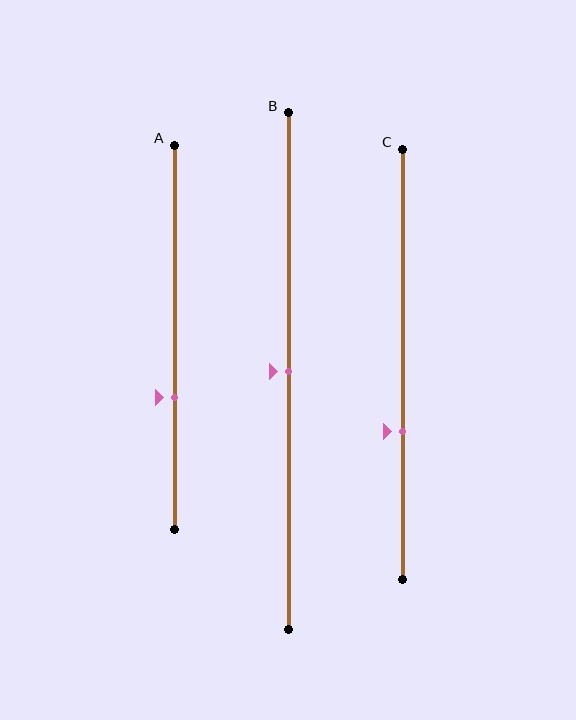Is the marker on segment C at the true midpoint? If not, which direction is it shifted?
No, the marker on segment C is shifted downward by about 16% of the segment length.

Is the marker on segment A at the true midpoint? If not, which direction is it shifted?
No, the marker on segment A is shifted downward by about 16% of the segment length.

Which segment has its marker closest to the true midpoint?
Segment B has its marker closest to the true midpoint.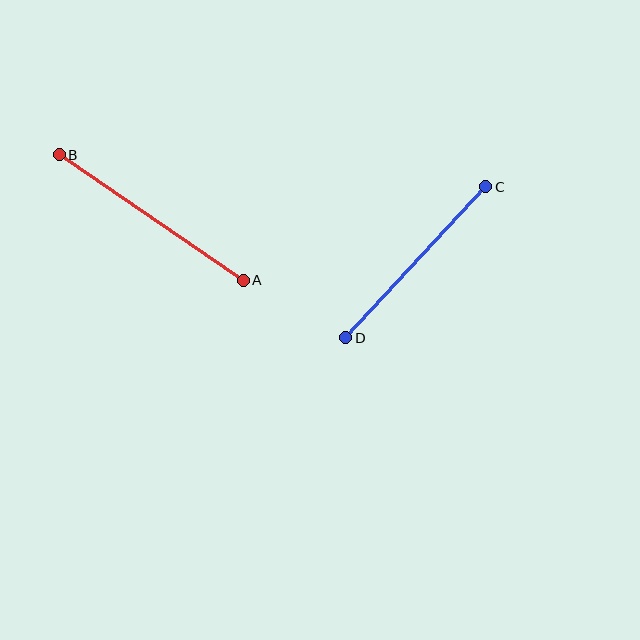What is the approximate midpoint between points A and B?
The midpoint is at approximately (151, 218) pixels.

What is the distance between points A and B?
The distance is approximately 223 pixels.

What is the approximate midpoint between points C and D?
The midpoint is at approximately (416, 262) pixels.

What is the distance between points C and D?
The distance is approximately 206 pixels.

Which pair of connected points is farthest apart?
Points A and B are farthest apart.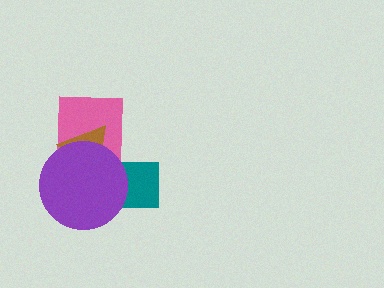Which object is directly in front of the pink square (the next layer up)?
The brown triangle is directly in front of the pink square.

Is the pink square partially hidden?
Yes, it is partially covered by another shape.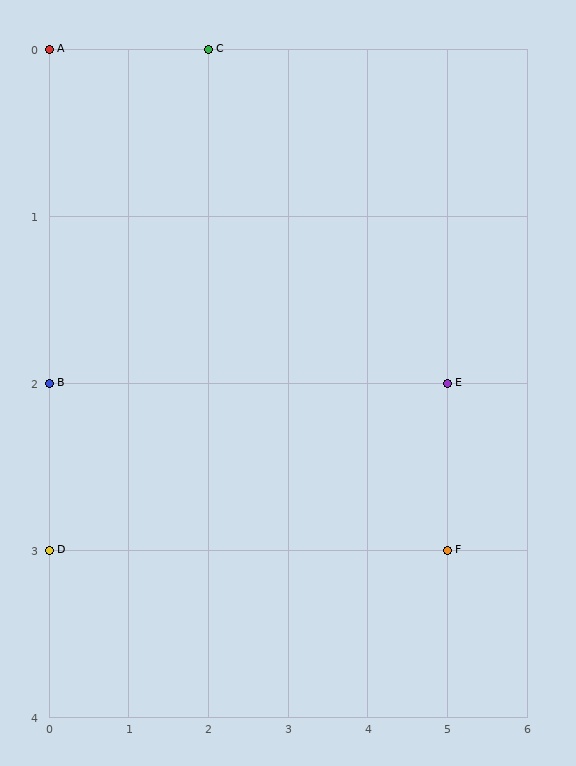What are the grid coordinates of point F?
Point F is at grid coordinates (5, 3).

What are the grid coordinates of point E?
Point E is at grid coordinates (5, 2).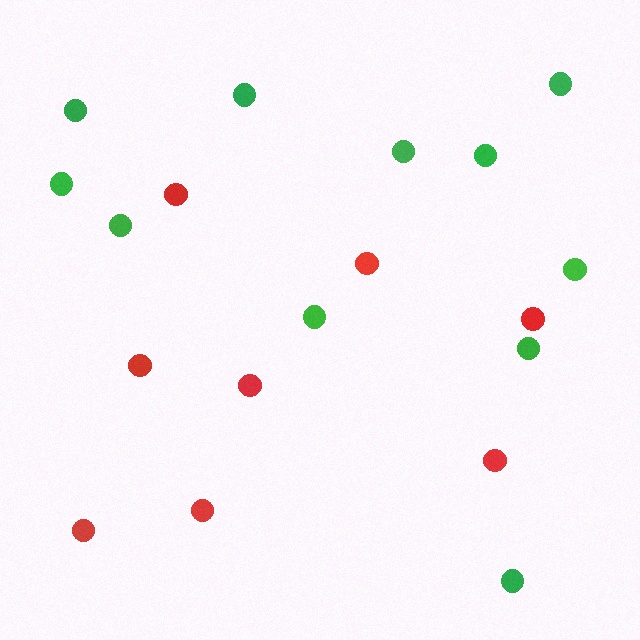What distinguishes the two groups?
There are 2 groups: one group of red circles (8) and one group of green circles (11).